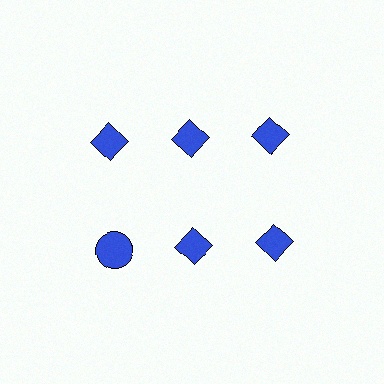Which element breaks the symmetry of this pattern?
The blue circle in the second row, leftmost column breaks the symmetry. All other shapes are blue diamonds.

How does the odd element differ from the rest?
It has a different shape: circle instead of diamond.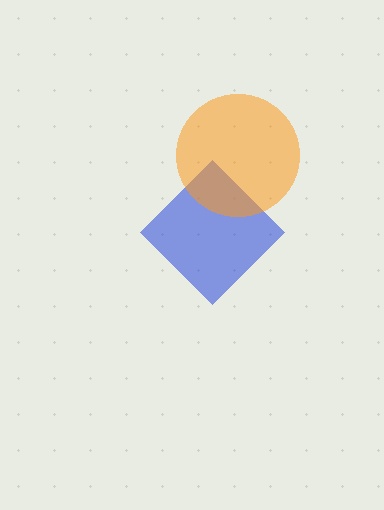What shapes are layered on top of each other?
The layered shapes are: a blue diamond, an orange circle.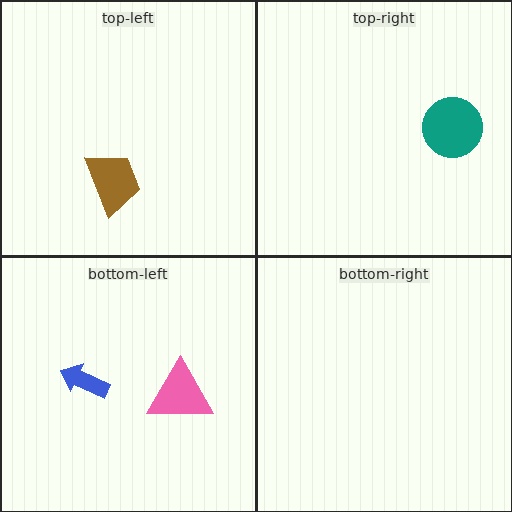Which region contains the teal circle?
The top-right region.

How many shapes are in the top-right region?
1.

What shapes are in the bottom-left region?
The blue arrow, the pink triangle.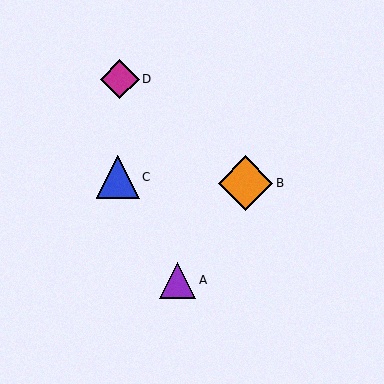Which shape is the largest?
The orange diamond (labeled B) is the largest.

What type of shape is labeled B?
Shape B is an orange diamond.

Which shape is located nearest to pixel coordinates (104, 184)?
The blue triangle (labeled C) at (118, 177) is nearest to that location.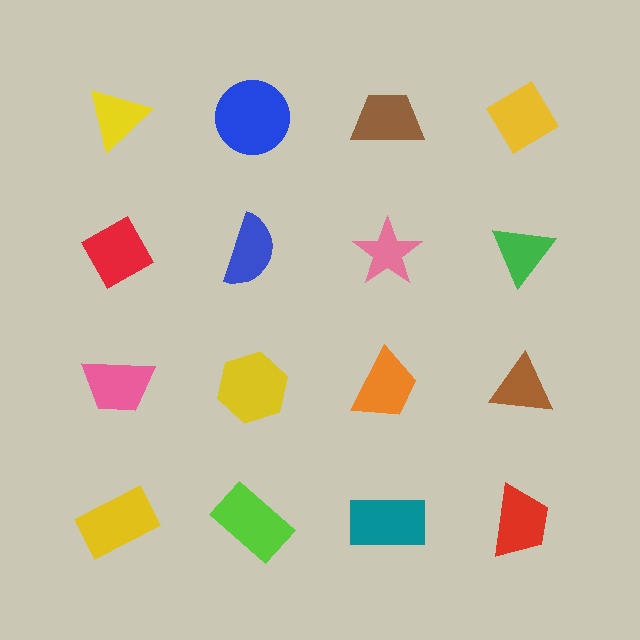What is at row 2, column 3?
A pink star.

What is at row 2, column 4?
A green triangle.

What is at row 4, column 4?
A red trapezoid.